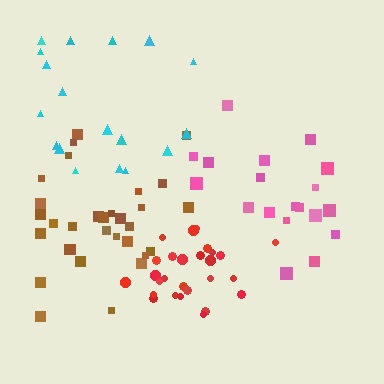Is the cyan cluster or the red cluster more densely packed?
Red.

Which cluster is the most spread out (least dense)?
Cyan.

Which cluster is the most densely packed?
Red.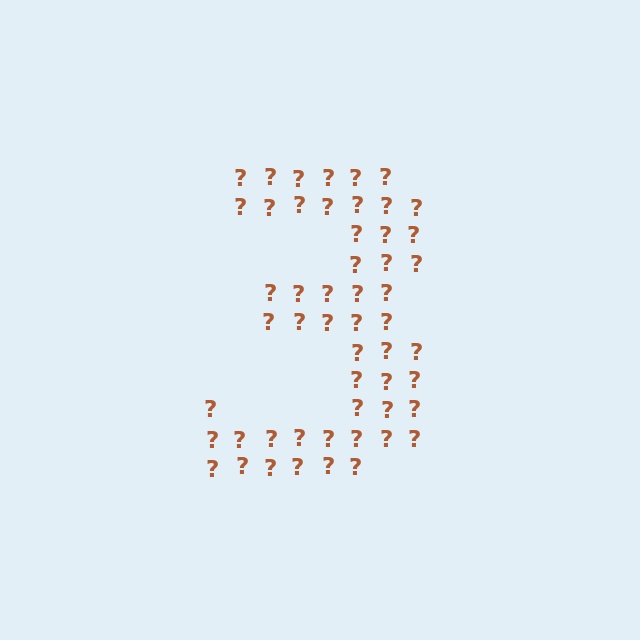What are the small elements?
The small elements are question marks.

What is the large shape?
The large shape is the digit 3.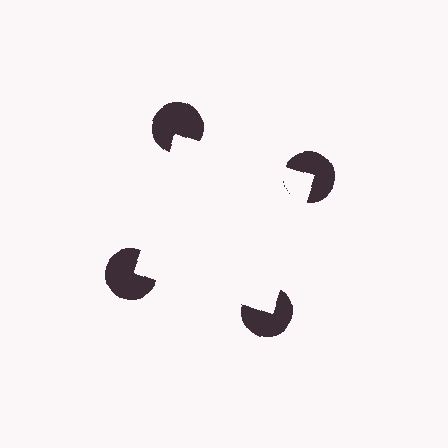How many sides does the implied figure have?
4 sides.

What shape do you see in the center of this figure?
An illusory square — its edges are inferred from the aligned wedge cuts in the pac-man discs, not physically drawn.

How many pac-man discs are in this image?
There are 4 — one at each vertex of the illusory square.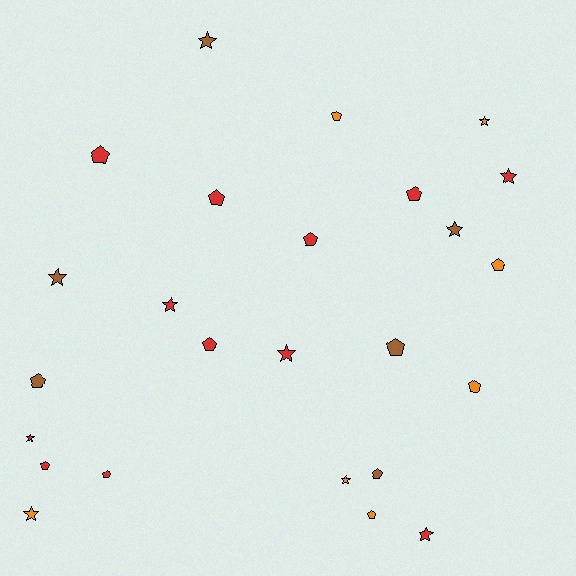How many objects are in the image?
There are 25 objects.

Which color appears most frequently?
Red, with 12 objects.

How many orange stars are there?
There are 3 orange stars.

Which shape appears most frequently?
Pentagon, with 14 objects.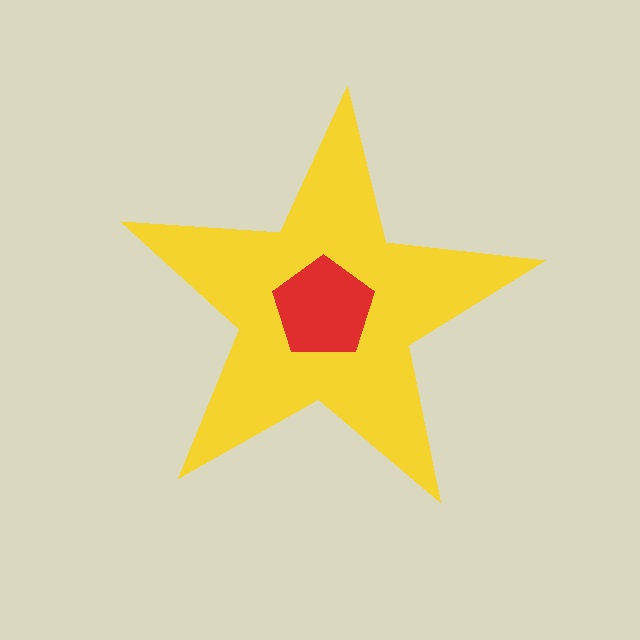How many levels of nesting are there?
2.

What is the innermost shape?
The red pentagon.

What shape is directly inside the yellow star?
The red pentagon.